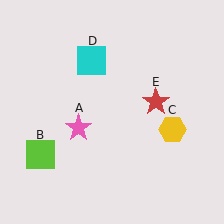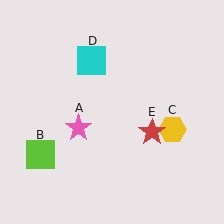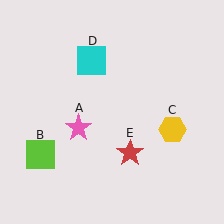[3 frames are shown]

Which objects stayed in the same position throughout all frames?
Pink star (object A) and lime square (object B) and yellow hexagon (object C) and cyan square (object D) remained stationary.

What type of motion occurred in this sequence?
The red star (object E) rotated clockwise around the center of the scene.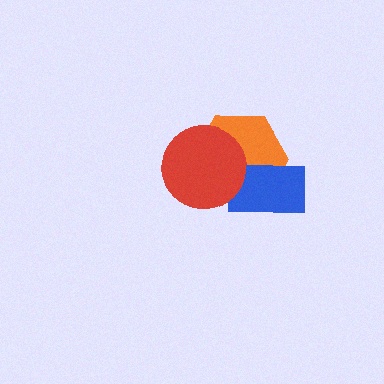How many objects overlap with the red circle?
2 objects overlap with the red circle.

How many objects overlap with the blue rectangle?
2 objects overlap with the blue rectangle.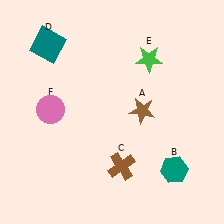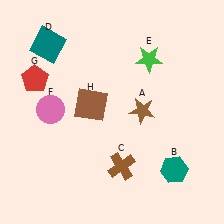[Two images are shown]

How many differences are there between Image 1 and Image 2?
There are 2 differences between the two images.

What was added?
A red pentagon (G), a brown square (H) were added in Image 2.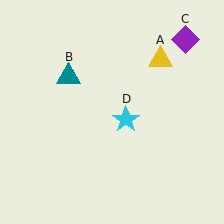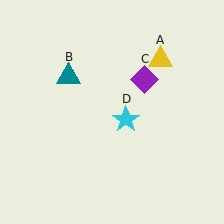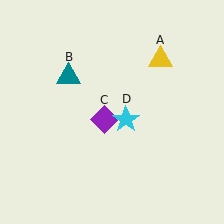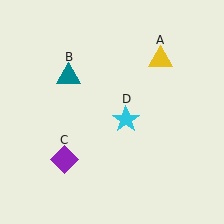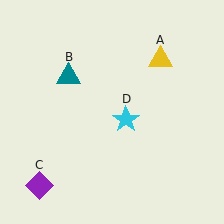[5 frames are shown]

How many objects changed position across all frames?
1 object changed position: purple diamond (object C).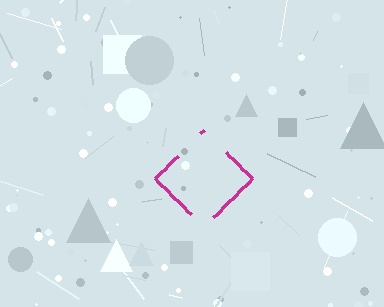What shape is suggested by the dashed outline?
The dashed outline suggests a diamond.